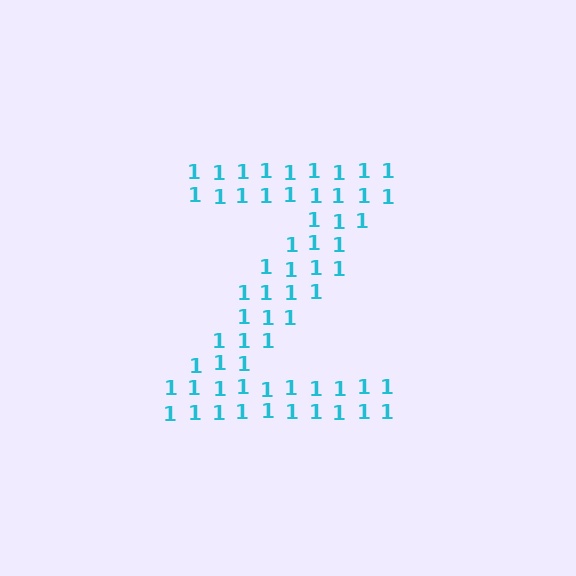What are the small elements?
The small elements are digit 1's.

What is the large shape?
The large shape is the letter Z.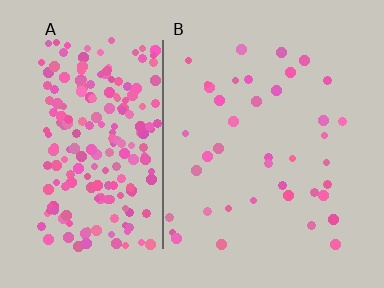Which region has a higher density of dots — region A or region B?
A (the left).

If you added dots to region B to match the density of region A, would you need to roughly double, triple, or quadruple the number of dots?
Approximately quadruple.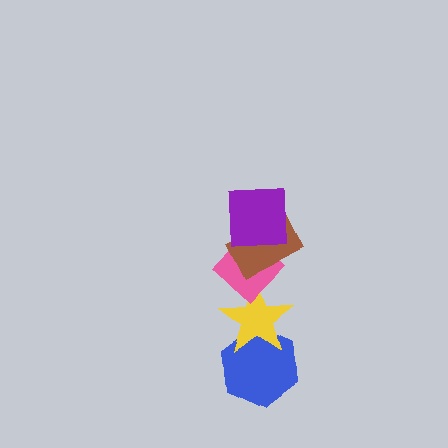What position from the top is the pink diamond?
The pink diamond is 3rd from the top.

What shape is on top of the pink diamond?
The brown rectangle is on top of the pink diamond.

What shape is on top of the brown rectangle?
The purple square is on top of the brown rectangle.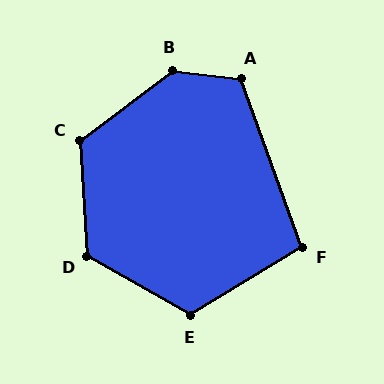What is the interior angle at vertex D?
Approximately 123 degrees (obtuse).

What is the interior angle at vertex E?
Approximately 119 degrees (obtuse).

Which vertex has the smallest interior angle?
F, at approximately 101 degrees.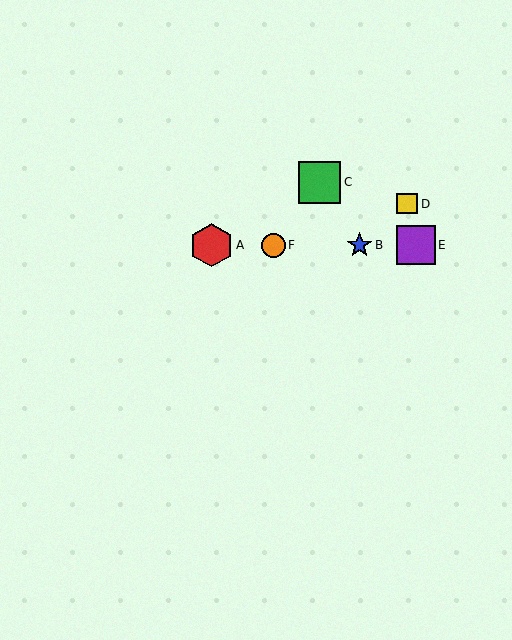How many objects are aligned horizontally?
4 objects (A, B, E, F) are aligned horizontally.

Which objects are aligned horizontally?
Objects A, B, E, F are aligned horizontally.